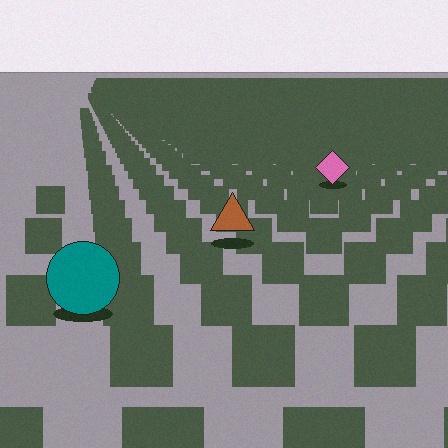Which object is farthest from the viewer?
The pink diamond is farthest from the viewer. It appears smaller and the ground texture around it is denser.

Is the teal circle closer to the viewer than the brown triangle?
Yes. The teal circle is closer — you can tell from the texture gradient: the ground texture is coarser near it.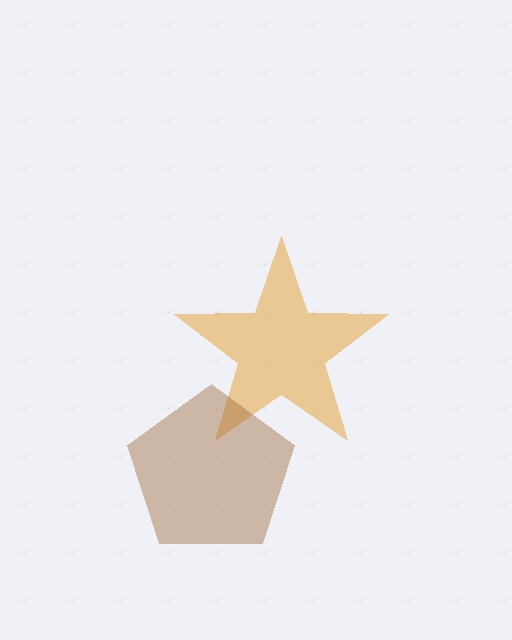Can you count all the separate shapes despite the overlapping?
Yes, there are 2 separate shapes.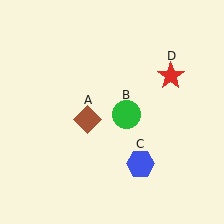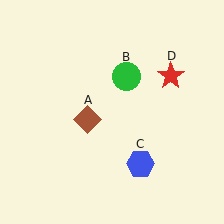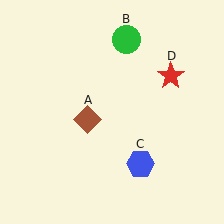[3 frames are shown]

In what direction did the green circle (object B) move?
The green circle (object B) moved up.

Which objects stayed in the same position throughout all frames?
Brown diamond (object A) and blue hexagon (object C) and red star (object D) remained stationary.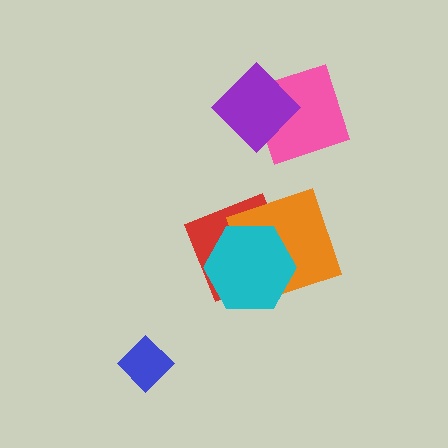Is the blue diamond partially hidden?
No, no other shape covers it.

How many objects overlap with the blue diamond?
0 objects overlap with the blue diamond.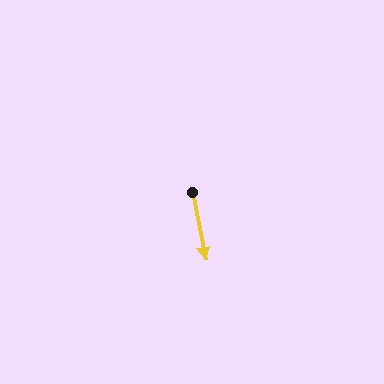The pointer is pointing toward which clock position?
Roughly 6 o'clock.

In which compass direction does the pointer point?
South.